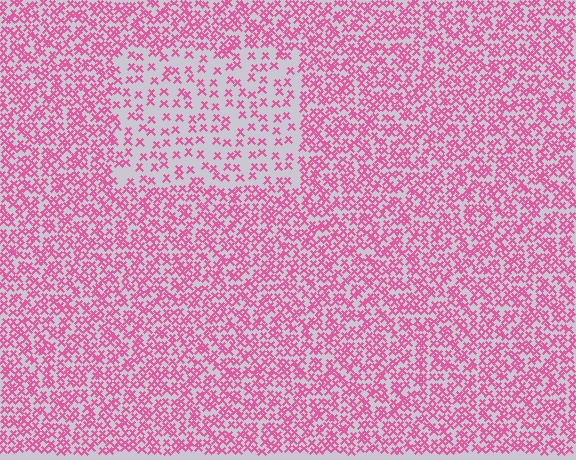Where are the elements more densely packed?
The elements are more densely packed outside the rectangle boundary.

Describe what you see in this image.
The image contains small pink elements arranged at two different densities. A rectangle-shaped region is visible where the elements are less densely packed than the surrounding area.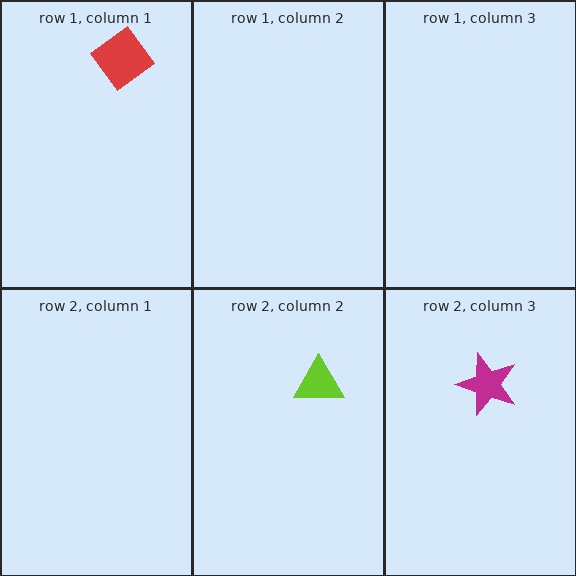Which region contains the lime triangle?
The row 2, column 2 region.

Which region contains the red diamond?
The row 1, column 1 region.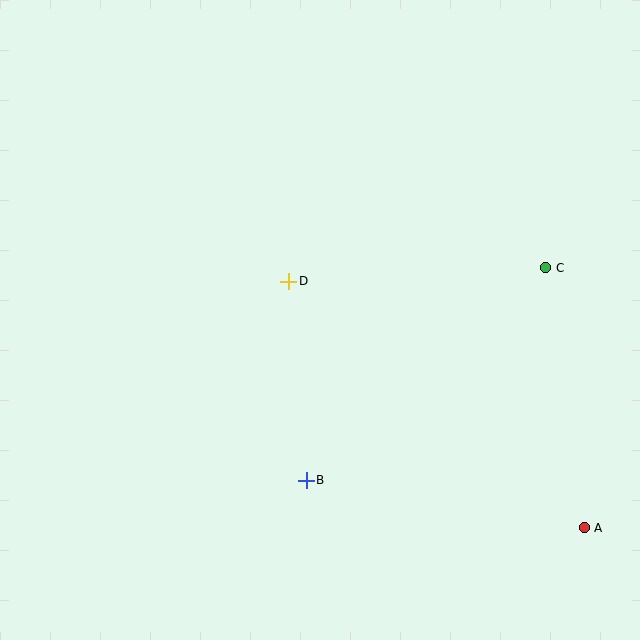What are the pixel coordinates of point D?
Point D is at (289, 281).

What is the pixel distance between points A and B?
The distance between A and B is 282 pixels.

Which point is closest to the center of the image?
Point D at (289, 281) is closest to the center.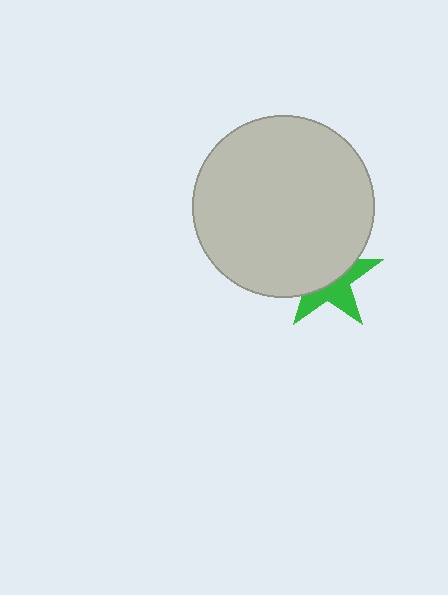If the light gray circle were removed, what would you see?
You would see the complete green star.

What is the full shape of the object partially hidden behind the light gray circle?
The partially hidden object is a green star.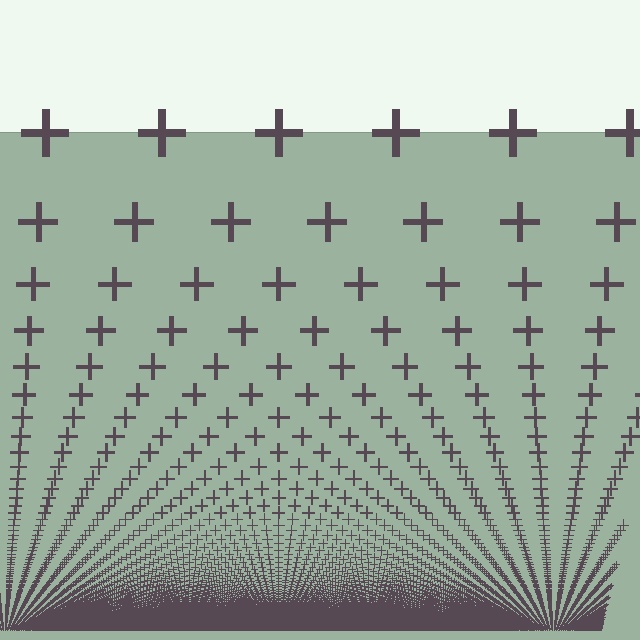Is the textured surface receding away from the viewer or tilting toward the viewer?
The surface appears to tilt toward the viewer. Texture elements get larger and sparser toward the top.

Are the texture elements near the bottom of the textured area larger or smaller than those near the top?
Smaller. The gradient is inverted — elements near the bottom are smaller and denser.